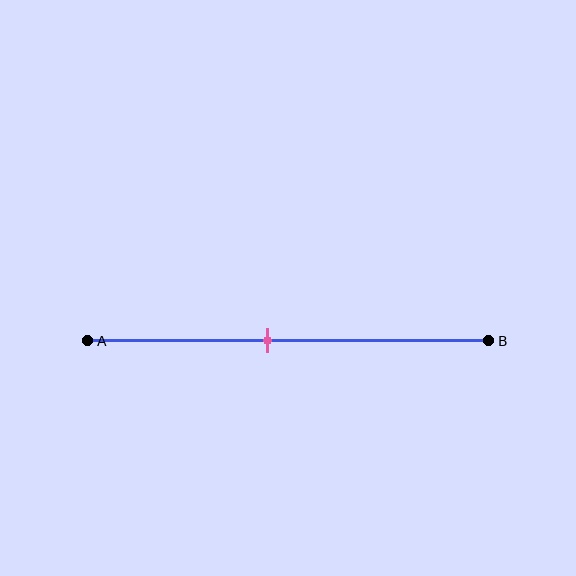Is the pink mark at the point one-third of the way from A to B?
No, the mark is at about 45% from A, not at the 33% one-third point.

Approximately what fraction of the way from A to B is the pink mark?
The pink mark is approximately 45% of the way from A to B.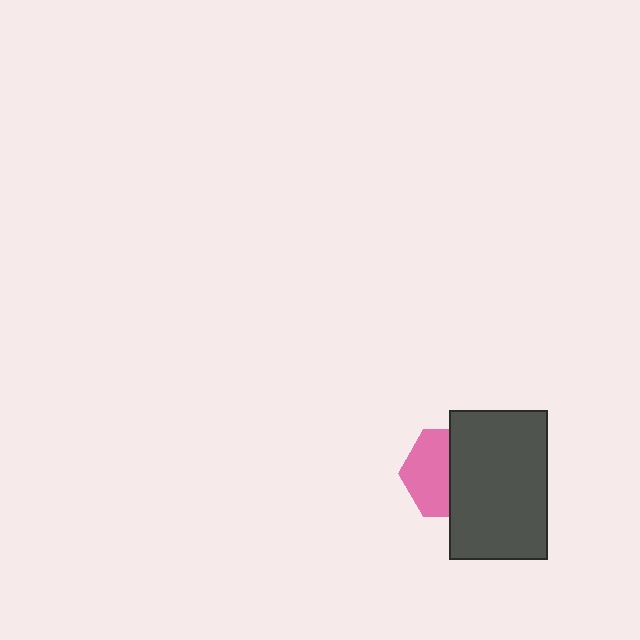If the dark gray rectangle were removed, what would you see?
You would see the complete pink hexagon.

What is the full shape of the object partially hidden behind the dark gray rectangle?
The partially hidden object is a pink hexagon.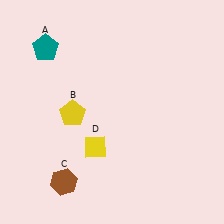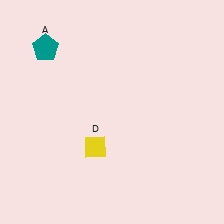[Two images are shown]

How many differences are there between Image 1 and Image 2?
There are 2 differences between the two images.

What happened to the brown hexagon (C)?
The brown hexagon (C) was removed in Image 2. It was in the bottom-left area of Image 1.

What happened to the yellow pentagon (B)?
The yellow pentagon (B) was removed in Image 2. It was in the bottom-left area of Image 1.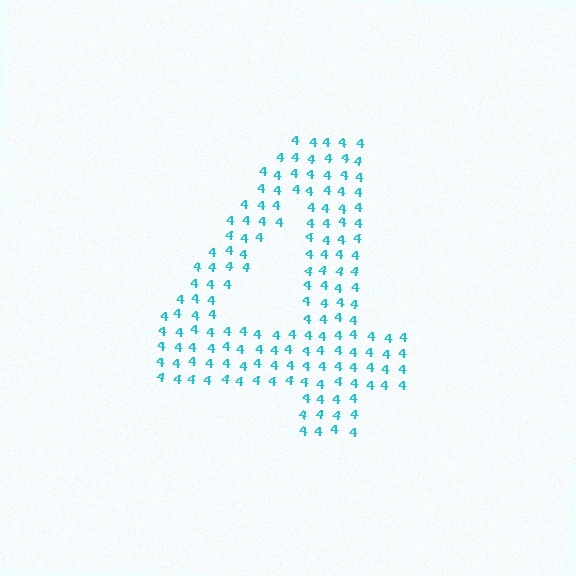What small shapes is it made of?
It is made of small digit 4's.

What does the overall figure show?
The overall figure shows the digit 4.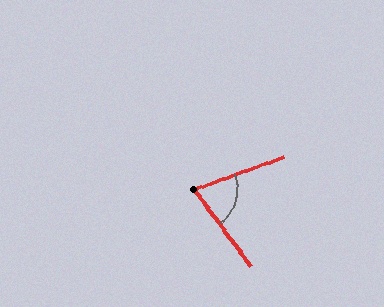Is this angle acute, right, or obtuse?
It is acute.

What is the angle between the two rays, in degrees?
Approximately 74 degrees.